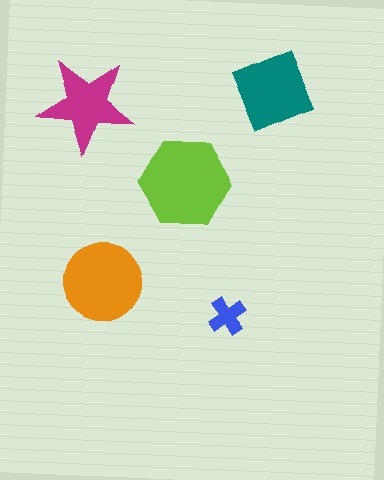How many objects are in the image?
There are 5 objects in the image.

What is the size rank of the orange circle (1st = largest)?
2nd.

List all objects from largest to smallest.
The lime hexagon, the orange circle, the teal square, the magenta star, the blue cross.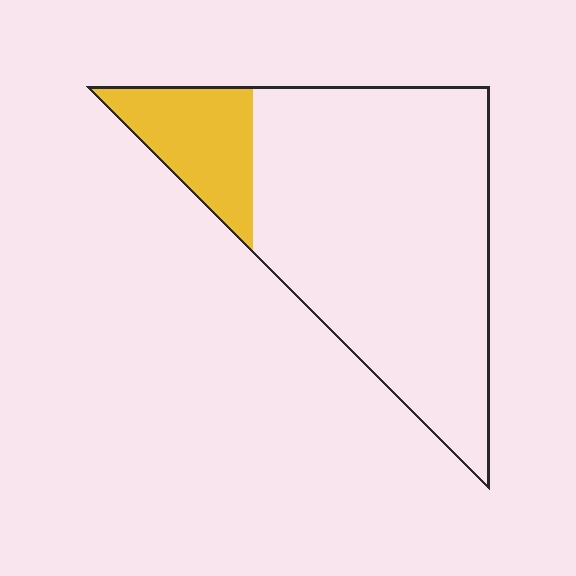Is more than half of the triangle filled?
No.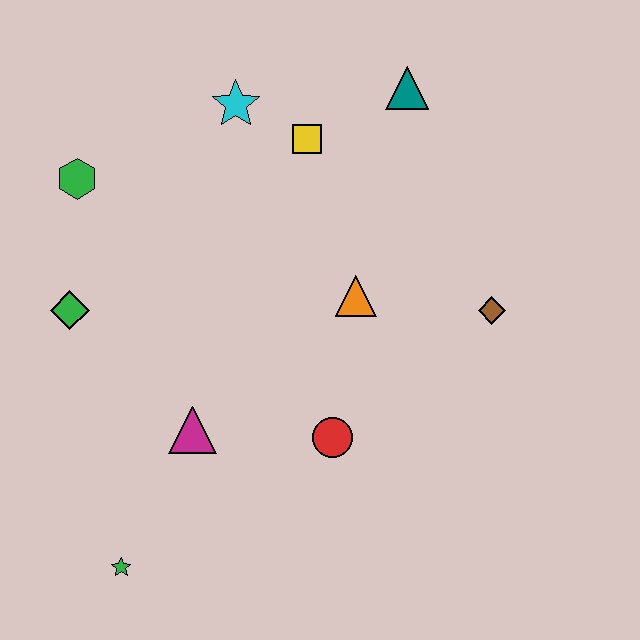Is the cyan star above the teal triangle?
No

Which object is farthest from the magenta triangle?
The teal triangle is farthest from the magenta triangle.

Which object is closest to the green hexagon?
The green diamond is closest to the green hexagon.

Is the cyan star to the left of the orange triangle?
Yes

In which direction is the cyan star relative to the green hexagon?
The cyan star is to the right of the green hexagon.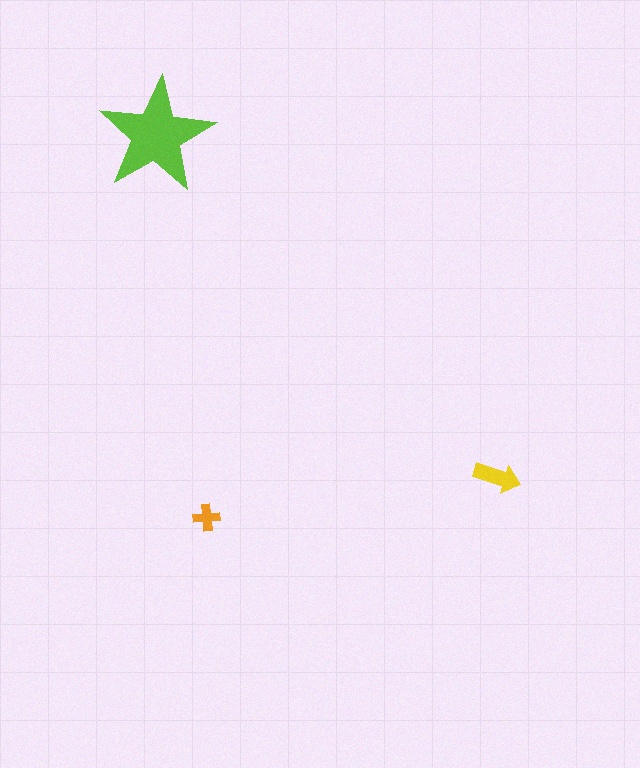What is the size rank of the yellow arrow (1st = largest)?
2nd.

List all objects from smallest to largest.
The orange cross, the yellow arrow, the lime star.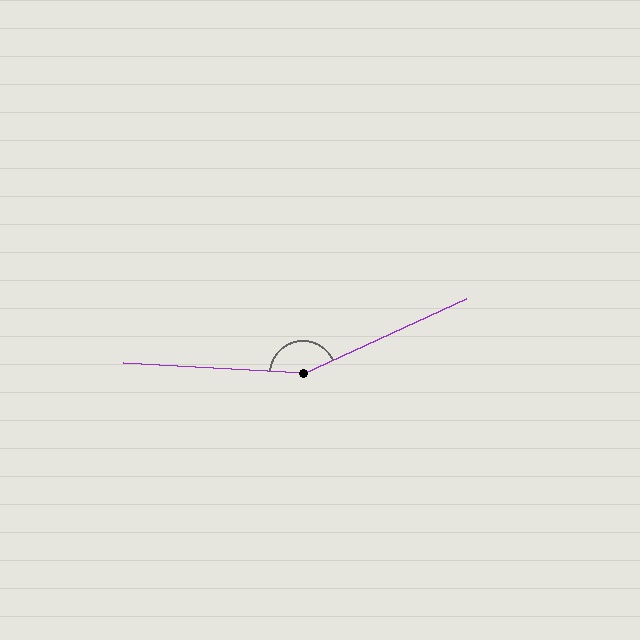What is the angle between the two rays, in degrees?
Approximately 152 degrees.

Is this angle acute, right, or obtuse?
It is obtuse.